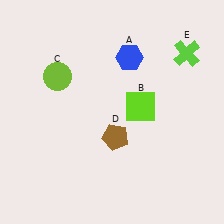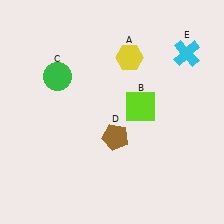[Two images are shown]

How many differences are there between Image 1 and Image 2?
There are 3 differences between the two images.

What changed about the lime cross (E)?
In Image 1, E is lime. In Image 2, it changed to cyan.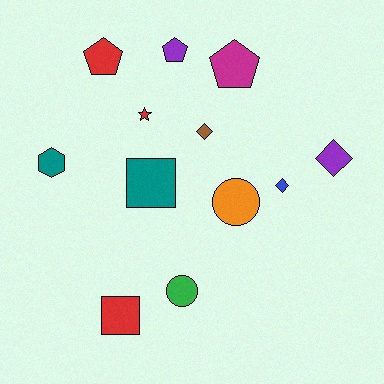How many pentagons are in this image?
There are 3 pentagons.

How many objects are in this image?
There are 12 objects.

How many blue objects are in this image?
There is 1 blue object.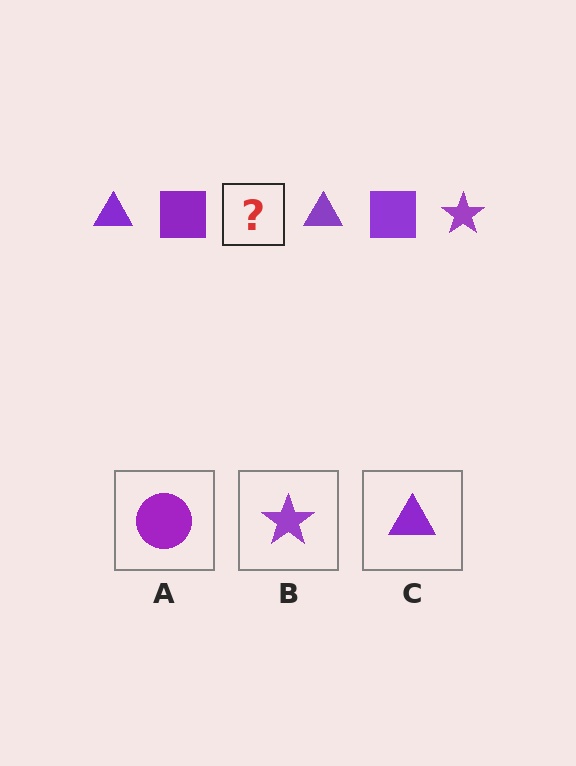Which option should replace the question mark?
Option B.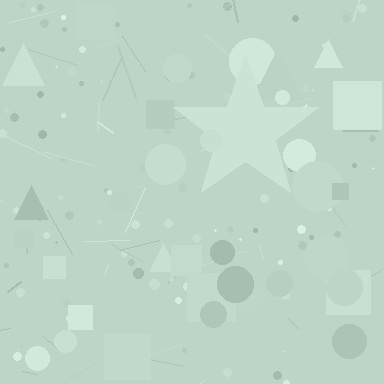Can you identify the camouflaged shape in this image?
The camouflaged shape is a star.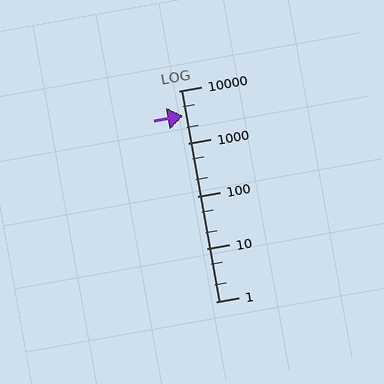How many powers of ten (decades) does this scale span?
The scale spans 4 decades, from 1 to 10000.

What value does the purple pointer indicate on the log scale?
The pointer indicates approximately 3400.